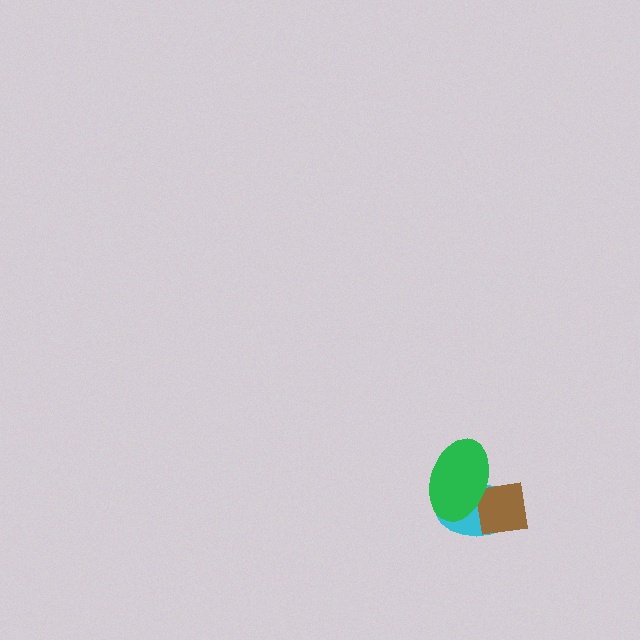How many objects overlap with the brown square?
2 objects overlap with the brown square.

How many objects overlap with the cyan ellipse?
2 objects overlap with the cyan ellipse.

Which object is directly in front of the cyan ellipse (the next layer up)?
The brown square is directly in front of the cyan ellipse.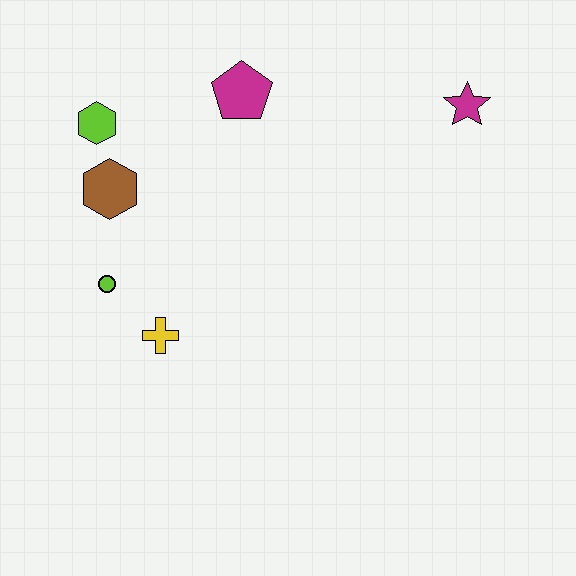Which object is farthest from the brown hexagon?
The magenta star is farthest from the brown hexagon.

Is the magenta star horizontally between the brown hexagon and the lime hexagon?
No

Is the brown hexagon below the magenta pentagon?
Yes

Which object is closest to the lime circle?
The yellow cross is closest to the lime circle.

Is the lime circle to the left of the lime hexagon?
No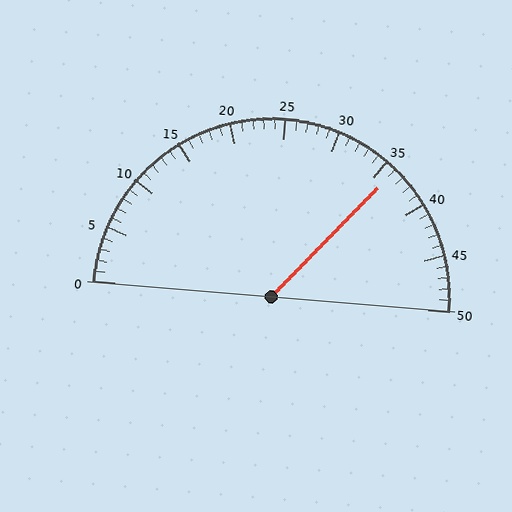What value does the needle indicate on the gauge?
The needle indicates approximately 36.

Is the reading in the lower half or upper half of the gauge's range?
The reading is in the upper half of the range (0 to 50).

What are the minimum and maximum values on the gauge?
The gauge ranges from 0 to 50.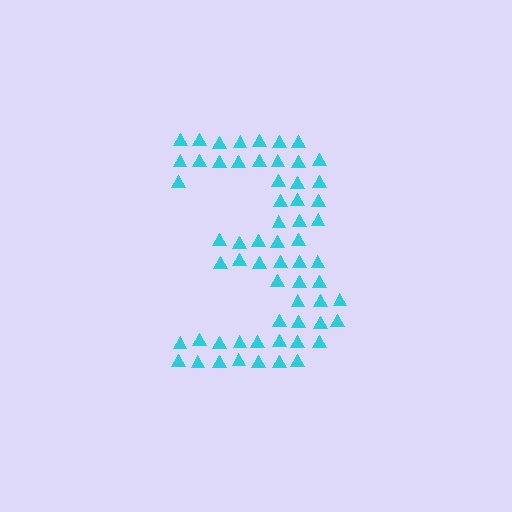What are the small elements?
The small elements are triangles.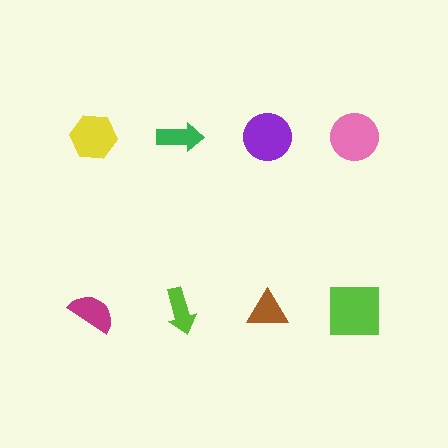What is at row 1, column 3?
A purple circle.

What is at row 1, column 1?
A yellow hexagon.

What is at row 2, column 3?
A brown triangle.